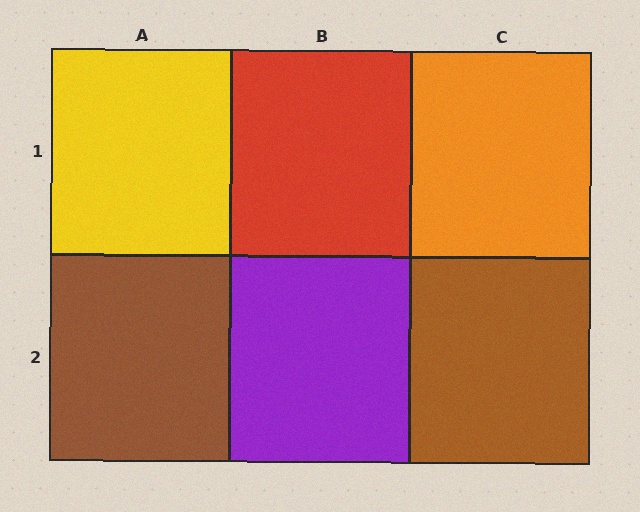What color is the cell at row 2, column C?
Brown.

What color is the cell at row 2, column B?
Purple.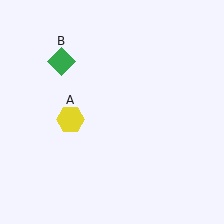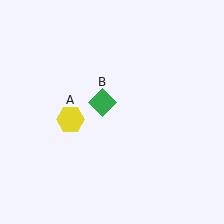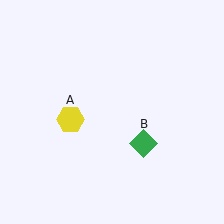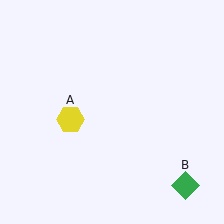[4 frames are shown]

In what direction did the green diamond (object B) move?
The green diamond (object B) moved down and to the right.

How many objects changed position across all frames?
1 object changed position: green diamond (object B).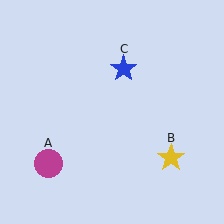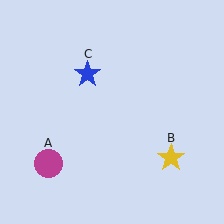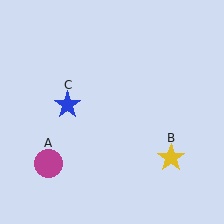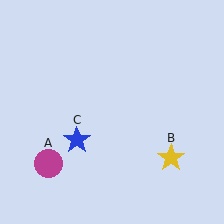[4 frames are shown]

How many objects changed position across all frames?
1 object changed position: blue star (object C).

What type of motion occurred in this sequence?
The blue star (object C) rotated counterclockwise around the center of the scene.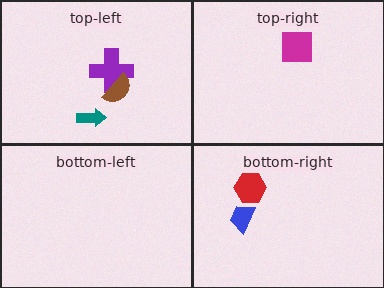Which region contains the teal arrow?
The top-left region.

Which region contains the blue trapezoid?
The bottom-right region.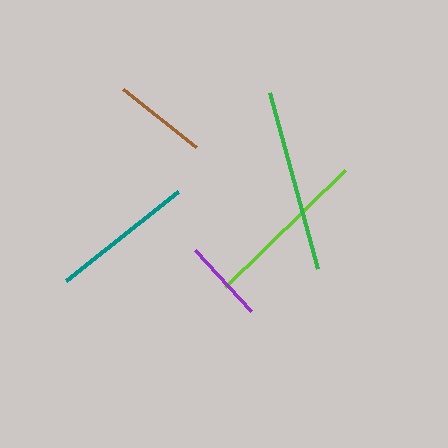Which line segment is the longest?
The green line is the longest at approximately 182 pixels.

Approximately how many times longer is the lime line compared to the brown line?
The lime line is approximately 1.8 times the length of the brown line.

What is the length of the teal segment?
The teal segment is approximately 144 pixels long.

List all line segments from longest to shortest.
From longest to shortest: green, lime, teal, brown, purple.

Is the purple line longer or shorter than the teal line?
The teal line is longer than the purple line.